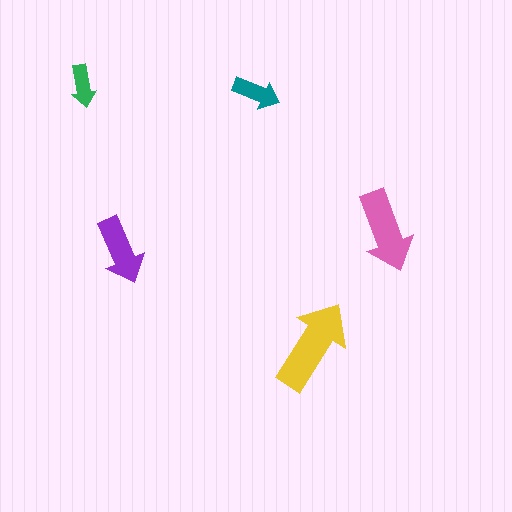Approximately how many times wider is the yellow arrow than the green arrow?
About 2 times wider.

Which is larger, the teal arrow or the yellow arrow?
The yellow one.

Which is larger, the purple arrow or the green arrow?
The purple one.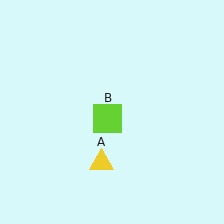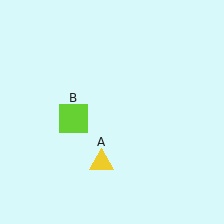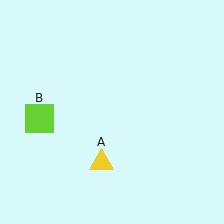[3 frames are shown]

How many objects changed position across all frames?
1 object changed position: lime square (object B).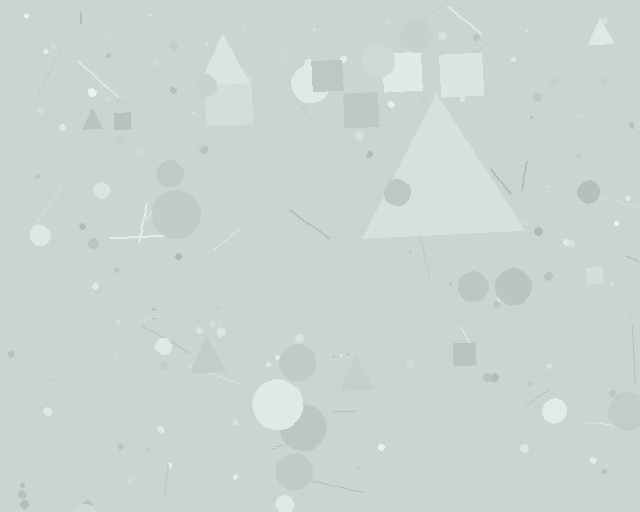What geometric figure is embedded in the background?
A triangle is embedded in the background.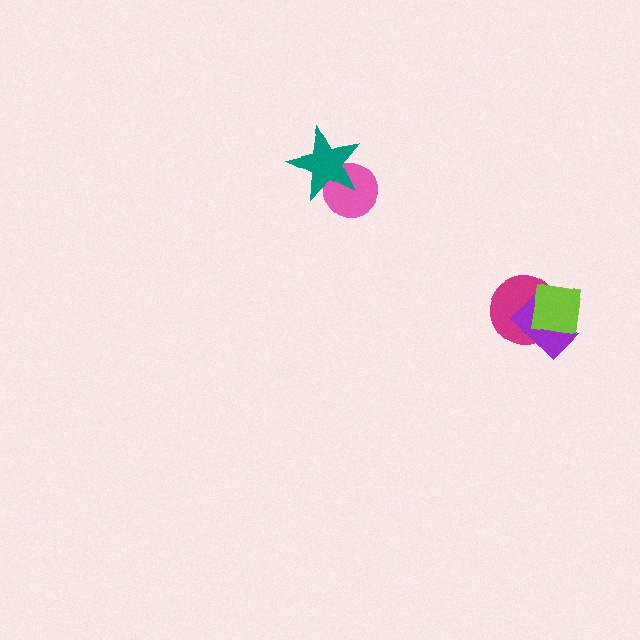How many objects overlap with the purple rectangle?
2 objects overlap with the purple rectangle.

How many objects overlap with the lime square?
2 objects overlap with the lime square.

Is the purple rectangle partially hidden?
Yes, it is partially covered by another shape.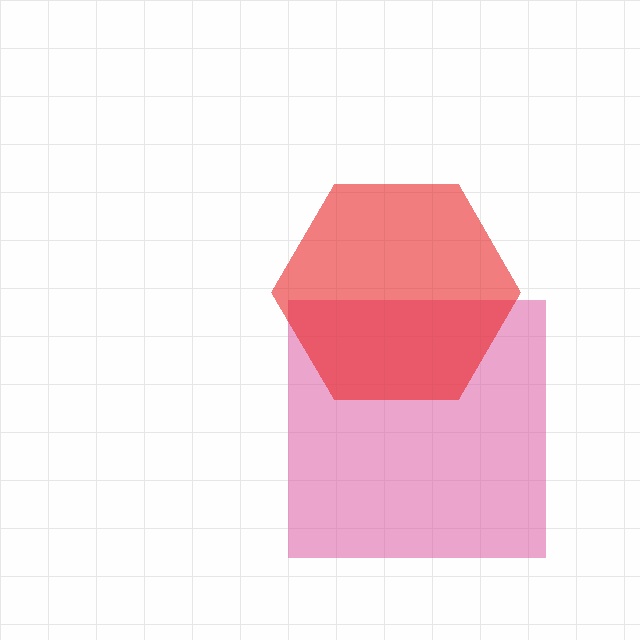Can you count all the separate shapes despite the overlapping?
Yes, there are 2 separate shapes.